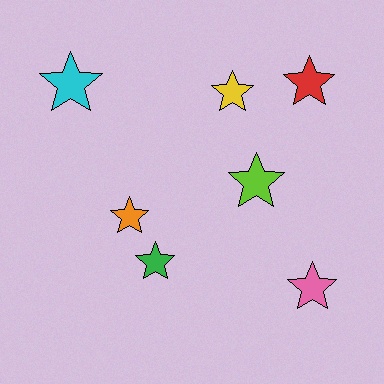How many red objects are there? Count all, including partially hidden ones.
There is 1 red object.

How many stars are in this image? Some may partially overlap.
There are 7 stars.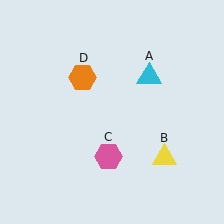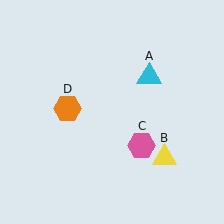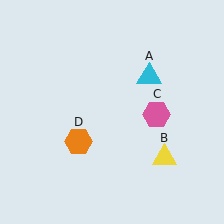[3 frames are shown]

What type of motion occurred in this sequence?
The pink hexagon (object C), orange hexagon (object D) rotated counterclockwise around the center of the scene.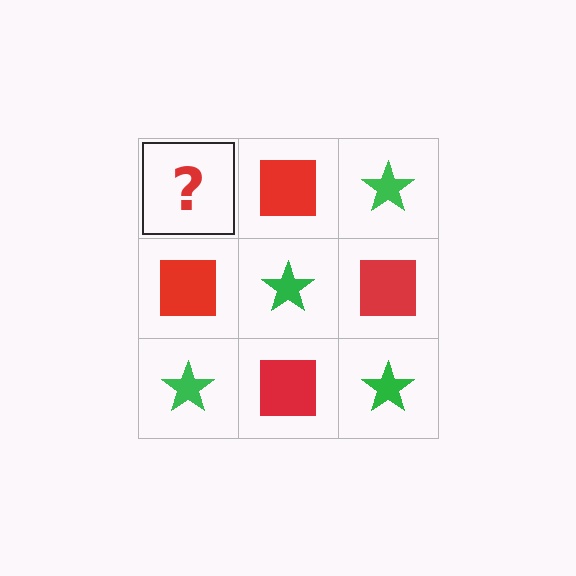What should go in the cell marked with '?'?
The missing cell should contain a green star.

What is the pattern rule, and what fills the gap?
The rule is that it alternates green star and red square in a checkerboard pattern. The gap should be filled with a green star.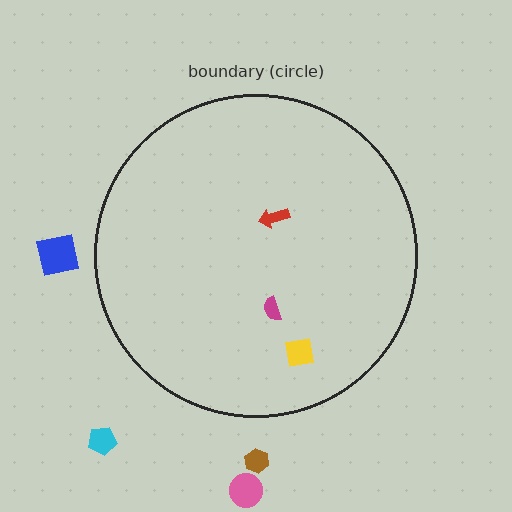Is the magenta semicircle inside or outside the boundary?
Inside.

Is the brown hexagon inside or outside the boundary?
Outside.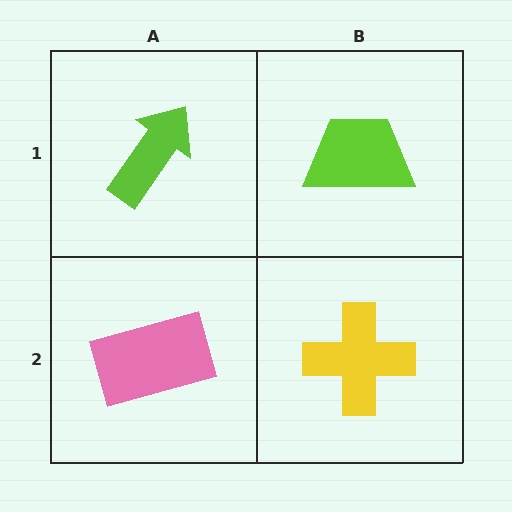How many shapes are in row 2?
2 shapes.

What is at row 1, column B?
A lime trapezoid.